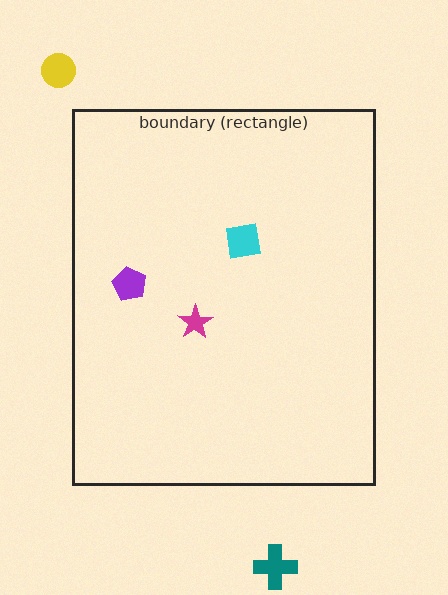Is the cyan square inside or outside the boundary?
Inside.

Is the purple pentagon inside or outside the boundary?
Inside.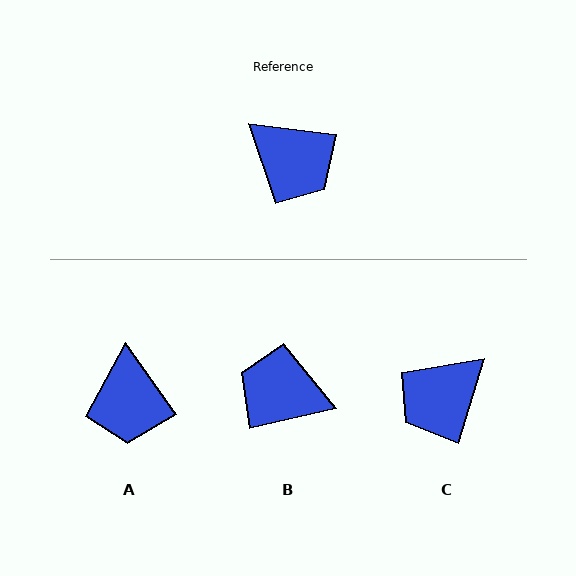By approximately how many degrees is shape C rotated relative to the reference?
Approximately 100 degrees clockwise.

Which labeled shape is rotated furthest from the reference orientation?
B, about 160 degrees away.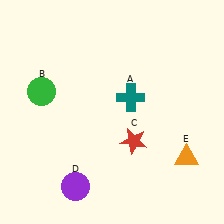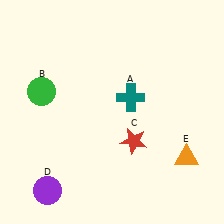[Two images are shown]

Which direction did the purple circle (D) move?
The purple circle (D) moved left.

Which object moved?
The purple circle (D) moved left.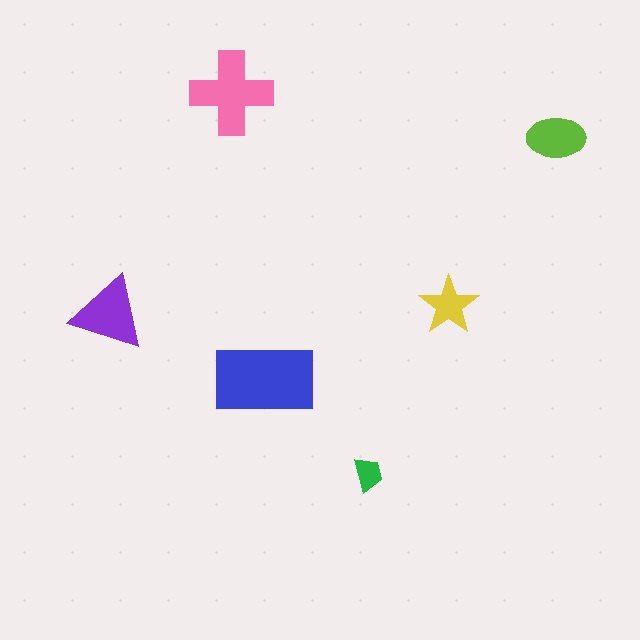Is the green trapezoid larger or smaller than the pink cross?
Smaller.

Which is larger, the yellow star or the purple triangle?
The purple triangle.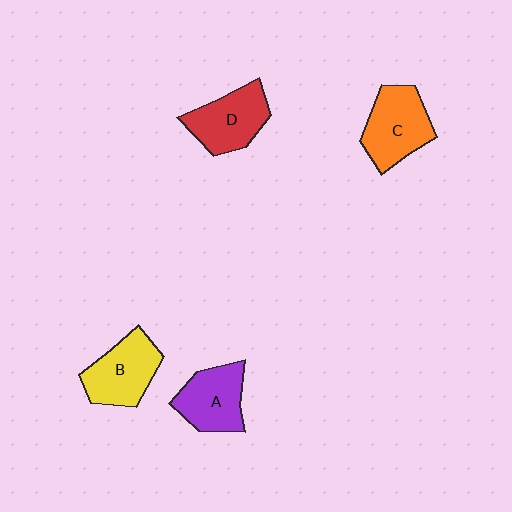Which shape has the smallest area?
Shape A (purple).